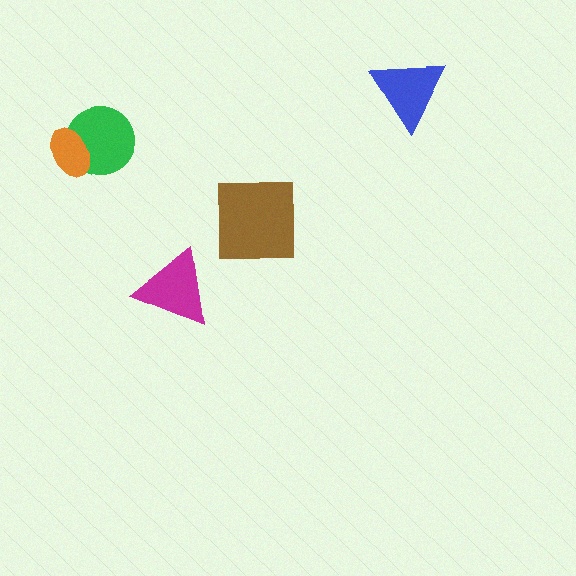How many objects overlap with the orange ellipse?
1 object overlaps with the orange ellipse.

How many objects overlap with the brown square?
0 objects overlap with the brown square.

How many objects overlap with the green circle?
1 object overlaps with the green circle.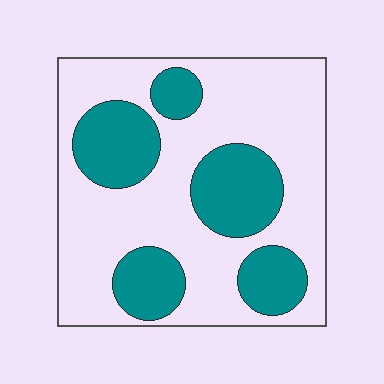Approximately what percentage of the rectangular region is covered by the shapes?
Approximately 35%.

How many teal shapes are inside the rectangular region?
5.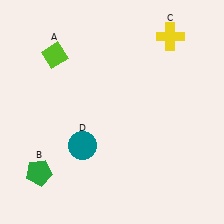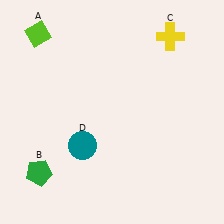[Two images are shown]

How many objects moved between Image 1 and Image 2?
1 object moved between the two images.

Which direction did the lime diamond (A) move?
The lime diamond (A) moved up.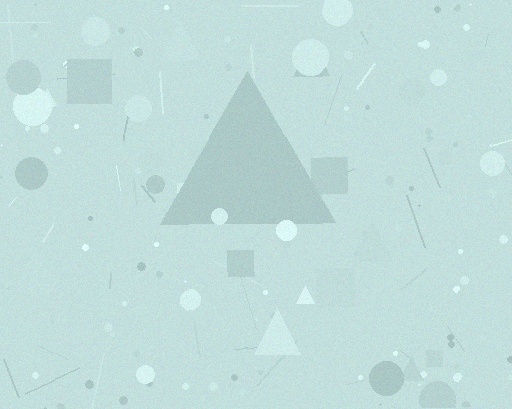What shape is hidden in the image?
A triangle is hidden in the image.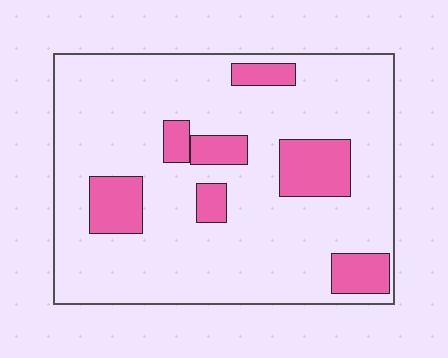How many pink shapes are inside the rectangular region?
7.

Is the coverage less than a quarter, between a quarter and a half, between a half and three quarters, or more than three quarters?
Less than a quarter.